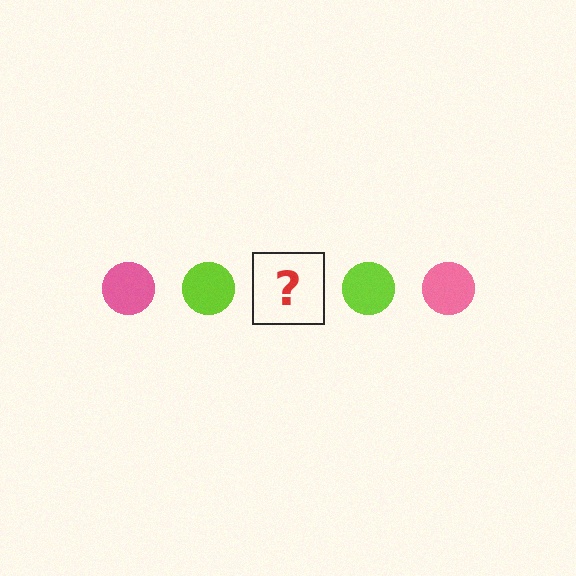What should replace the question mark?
The question mark should be replaced with a pink circle.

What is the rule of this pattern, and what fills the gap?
The rule is that the pattern cycles through pink, lime circles. The gap should be filled with a pink circle.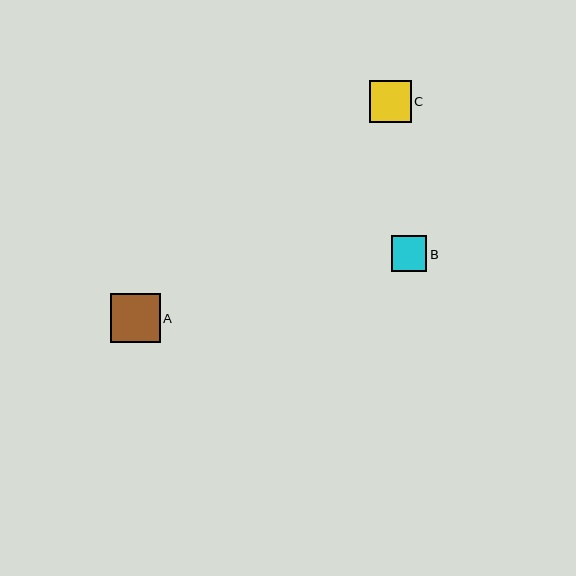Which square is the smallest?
Square B is the smallest with a size of approximately 35 pixels.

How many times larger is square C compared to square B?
Square C is approximately 1.2 times the size of square B.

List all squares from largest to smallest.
From largest to smallest: A, C, B.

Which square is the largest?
Square A is the largest with a size of approximately 49 pixels.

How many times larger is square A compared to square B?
Square A is approximately 1.4 times the size of square B.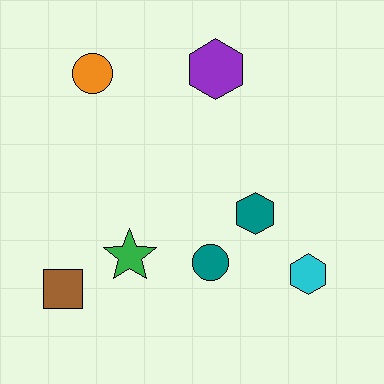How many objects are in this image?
There are 7 objects.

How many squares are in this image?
There is 1 square.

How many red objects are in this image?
There are no red objects.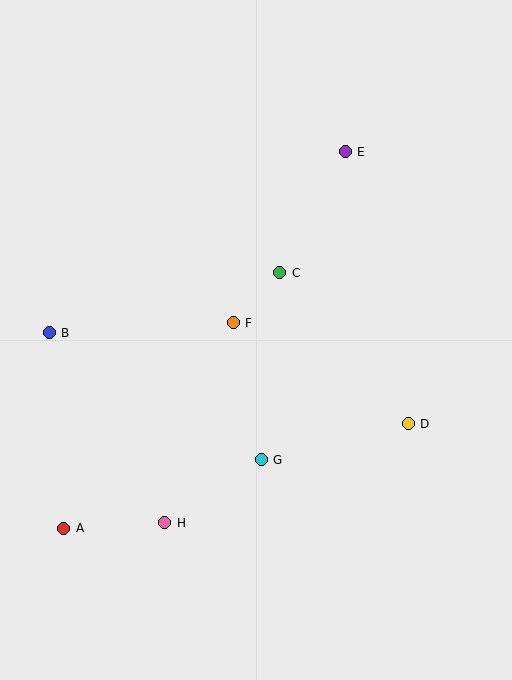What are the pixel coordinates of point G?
Point G is at (261, 460).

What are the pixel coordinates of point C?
Point C is at (280, 273).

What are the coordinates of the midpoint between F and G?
The midpoint between F and G is at (247, 391).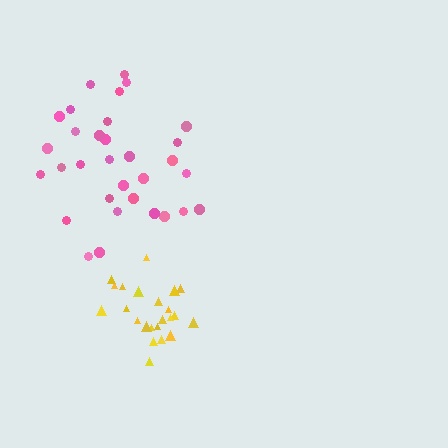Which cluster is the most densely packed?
Yellow.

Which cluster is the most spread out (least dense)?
Pink.